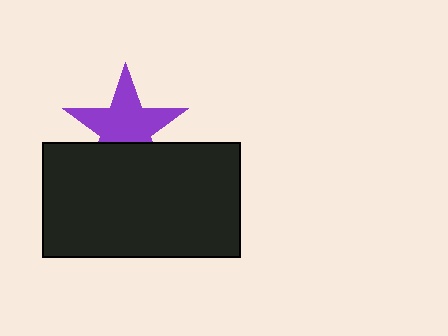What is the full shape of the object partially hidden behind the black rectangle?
The partially hidden object is a purple star.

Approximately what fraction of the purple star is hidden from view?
Roughly 31% of the purple star is hidden behind the black rectangle.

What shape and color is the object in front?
The object in front is a black rectangle.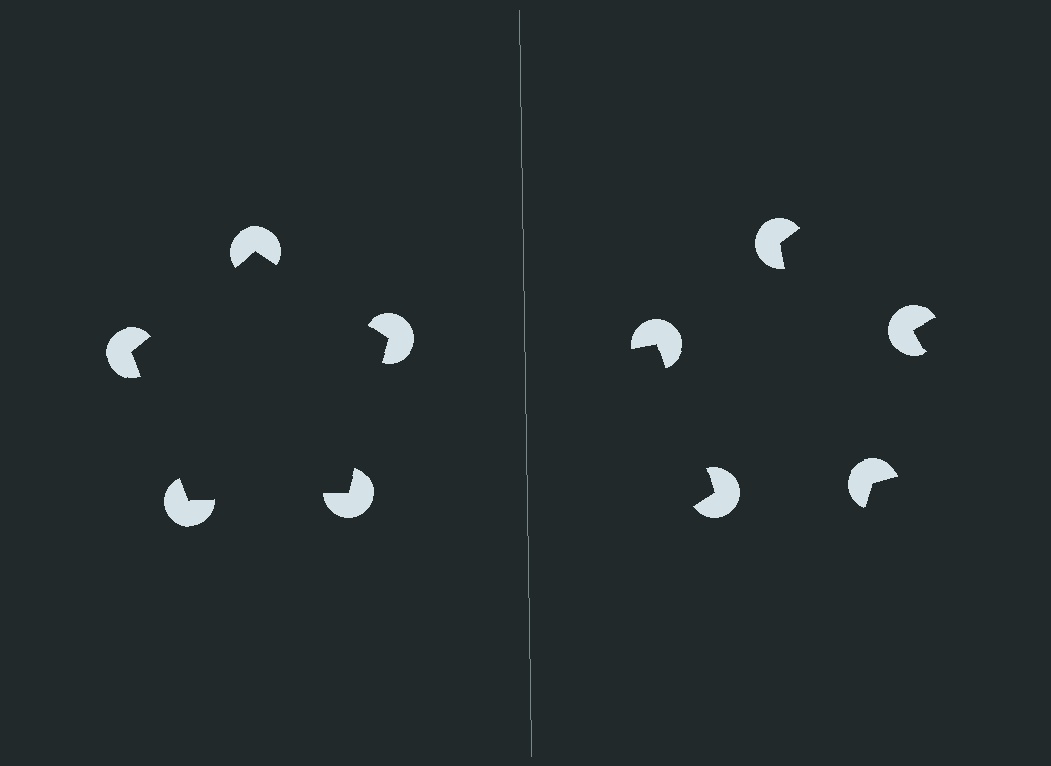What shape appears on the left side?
An illusory pentagon.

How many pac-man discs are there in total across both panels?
10 — 5 on each side.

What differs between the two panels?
The pac-man discs are positioned identically on both sides; only the wedge orientations differ. On the left they align to a pentagon; on the right they are misaligned.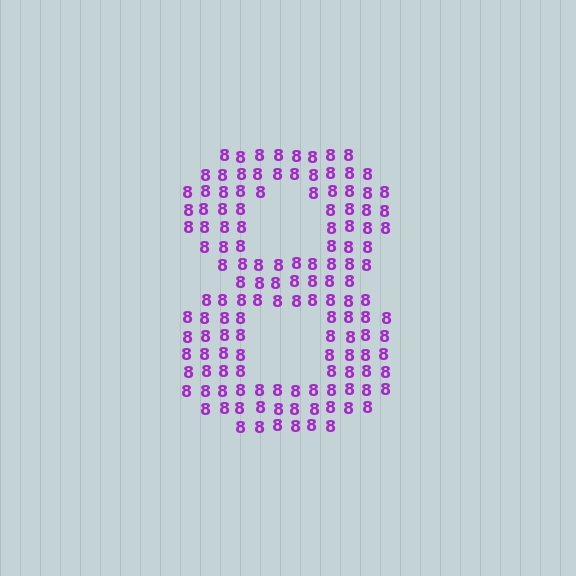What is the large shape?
The large shape is the digit 8.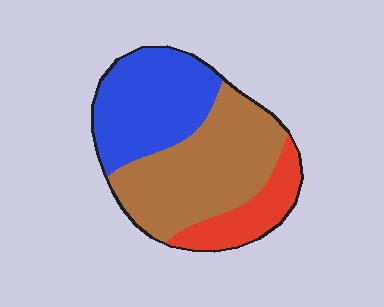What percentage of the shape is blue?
Blue takes up about three eighths (3/8) of the shape.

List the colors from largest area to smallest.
From largest to smallest: brown, blue, red.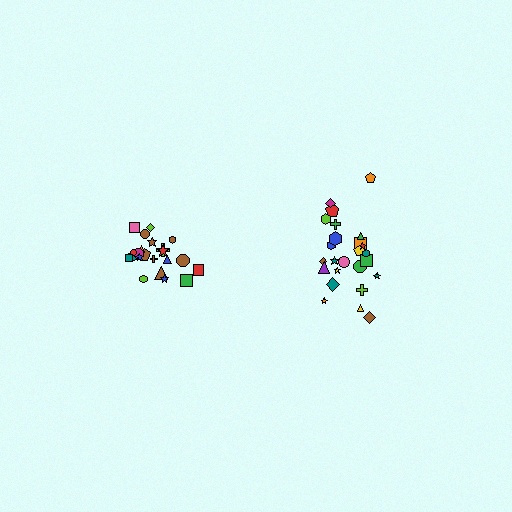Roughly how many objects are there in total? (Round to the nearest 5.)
Roughly 45 objects in total.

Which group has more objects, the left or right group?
The right group.